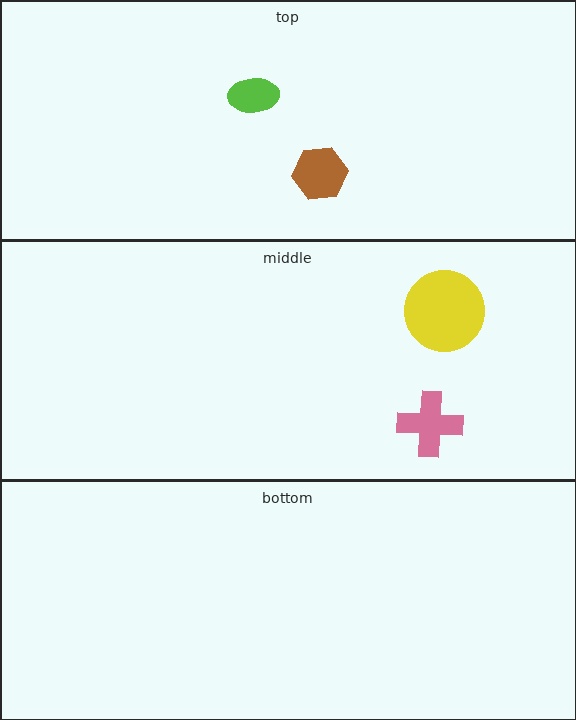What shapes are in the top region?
The lime ellipse, the brown hexagon.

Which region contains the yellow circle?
The middle region.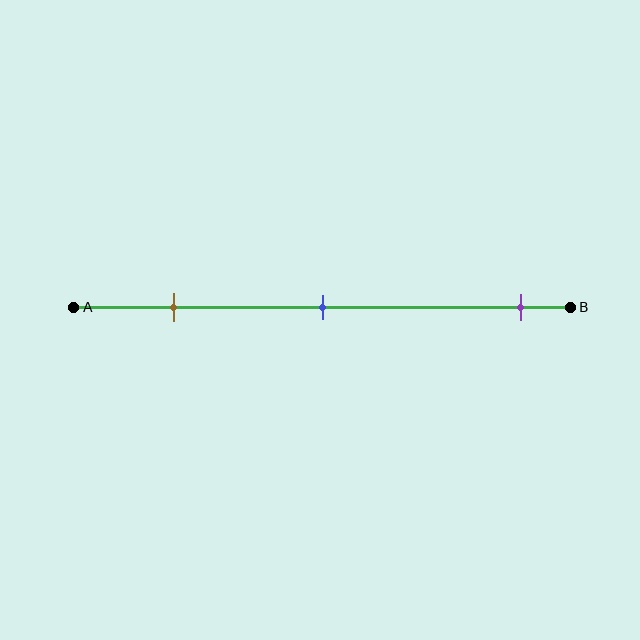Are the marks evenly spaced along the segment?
No, the marks are not evenly spaced.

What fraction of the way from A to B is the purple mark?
The purple mark is approximately 90% (0.9) of the way from A to B.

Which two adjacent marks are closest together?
The brown and blue marks are the closest adjacent pair.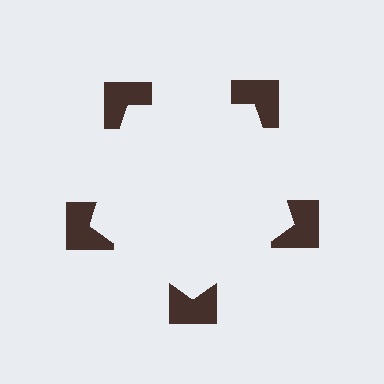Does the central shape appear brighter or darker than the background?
It typically appears slightly brighter than the background, even though no actual brightness change is drawn.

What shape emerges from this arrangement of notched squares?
An illusory pentagon — its edges are inferred from the aligned wedge cuts in the notched squares, not physically drawn.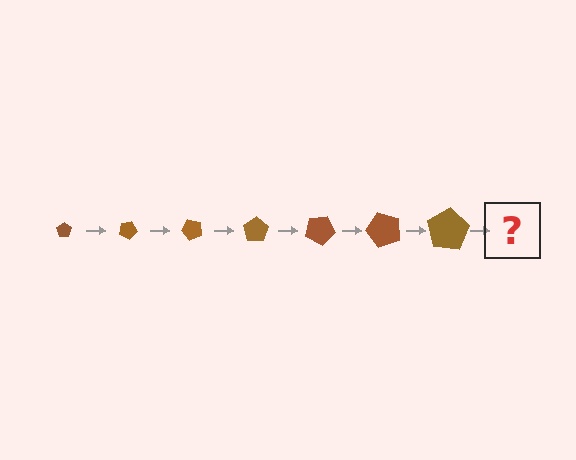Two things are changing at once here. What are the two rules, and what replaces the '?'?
The two rules are that the pentagon grows larger each step and it rotates 25 degrees each step. The '?' should be a pentagon, larger than the previous one and rotated 175 degrees from the start.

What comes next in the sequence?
The next element should be a pentagon, larger than the previous one and rotated 175 degrees from the start.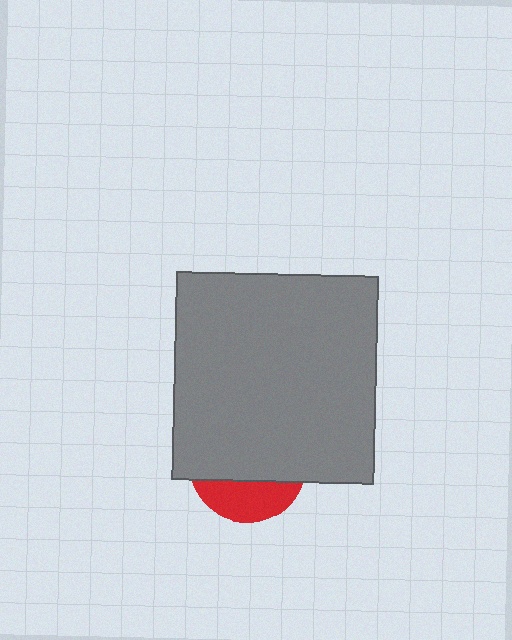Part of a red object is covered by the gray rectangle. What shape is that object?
It is a circle.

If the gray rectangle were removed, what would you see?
You would see the complete red circle.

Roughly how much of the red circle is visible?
A small part of it is visible (roughly 31%).